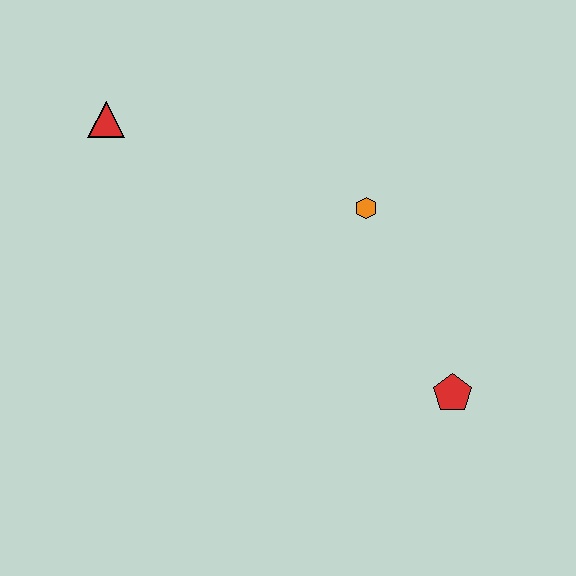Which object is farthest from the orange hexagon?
The red triangle is farthest from the orange hexagon.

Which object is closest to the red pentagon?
The orange hexagon is closest to the red pentagon.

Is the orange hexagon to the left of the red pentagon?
Yes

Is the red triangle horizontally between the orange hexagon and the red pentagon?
No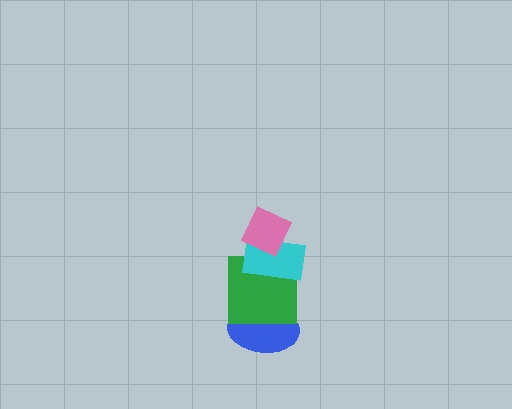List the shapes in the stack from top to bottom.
From top to bottom: the pink diamond, the cyan rectangle, the green square, the blue ellipse.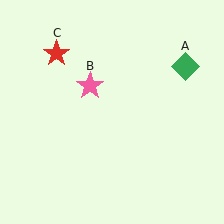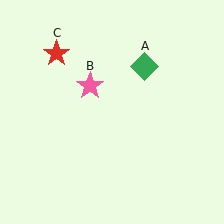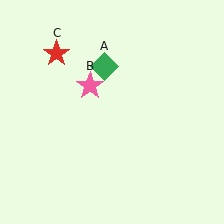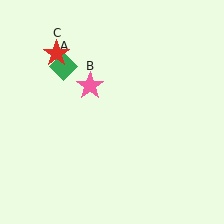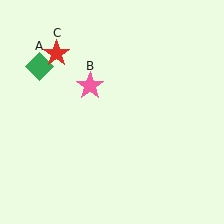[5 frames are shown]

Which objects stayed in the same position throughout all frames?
Pink star (object B) and red star (object C) remained stationary.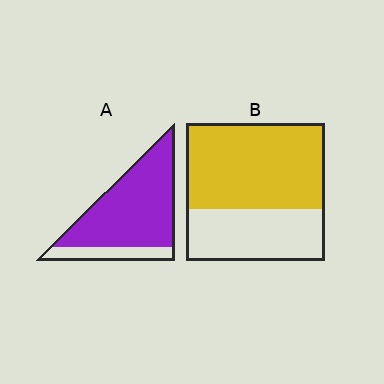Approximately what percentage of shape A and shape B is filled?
A is approximately 80% and B is approximately 60%.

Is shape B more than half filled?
Yes.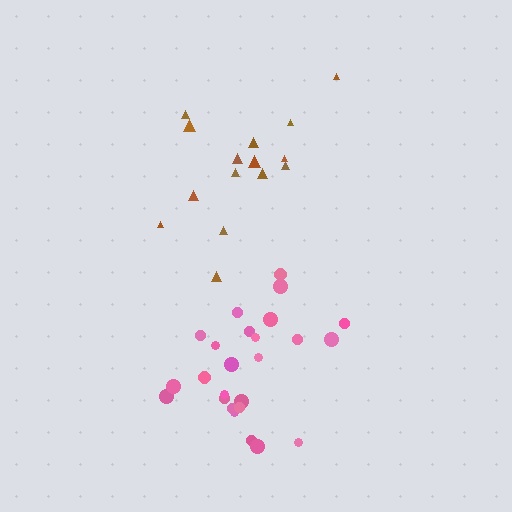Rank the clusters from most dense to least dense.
pink, brown.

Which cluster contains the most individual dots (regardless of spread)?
Pink (25).